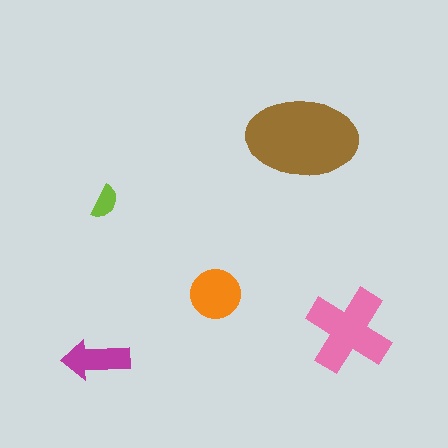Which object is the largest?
The brown ellipse.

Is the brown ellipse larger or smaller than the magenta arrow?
Larger.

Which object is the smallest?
The lime semicircle.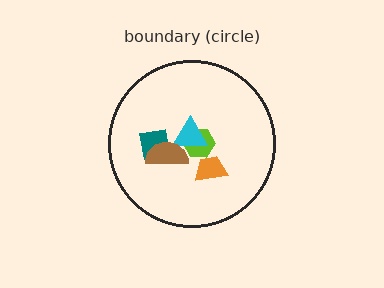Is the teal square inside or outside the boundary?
Inside.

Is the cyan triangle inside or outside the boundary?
Inside.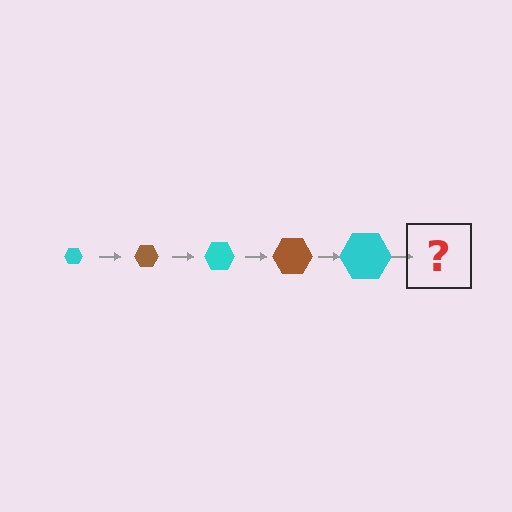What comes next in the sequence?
The next element should be a brown hexagon, larger than the previous one.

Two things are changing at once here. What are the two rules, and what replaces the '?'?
The two rules are that the hexagon grows larger each step and the color cycles through cyan and brown. The '?' should be a brown hexagon, larger than the previous one.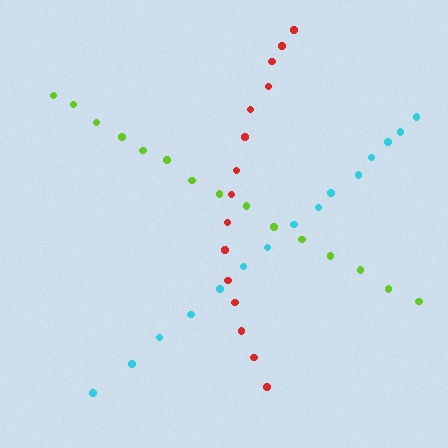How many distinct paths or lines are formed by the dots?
There are 3 distinct paths.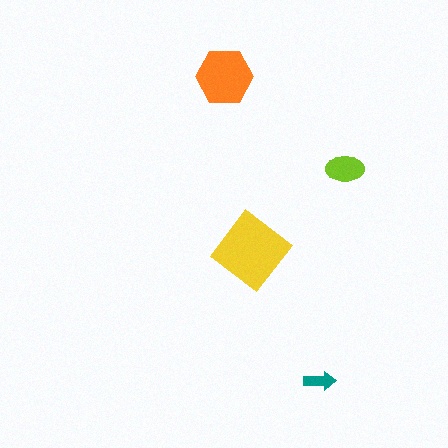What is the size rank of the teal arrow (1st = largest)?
4th.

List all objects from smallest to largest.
The teal arrow, the lime ellipse, the orange hexagon, the yellow diamond.